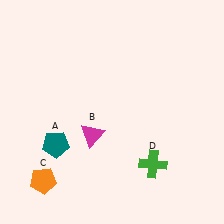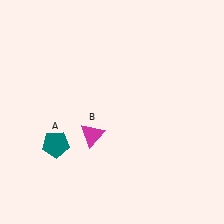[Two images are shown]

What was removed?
The orange pentagon (C), the green cross (D) were removed in Image 2.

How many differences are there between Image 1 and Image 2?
There are 2 differences between the two images.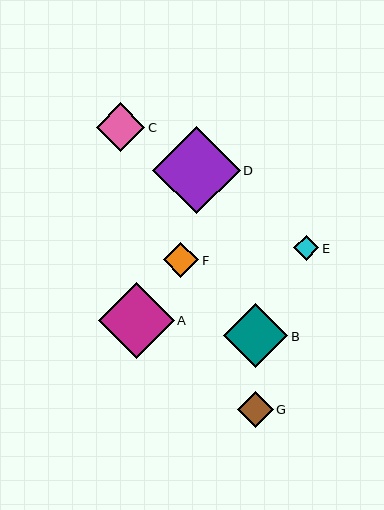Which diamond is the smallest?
Diamond E is the smallest with a size of approximately 25 pixels.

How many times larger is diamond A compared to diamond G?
Diamond A is approximately 2.1 times the size of diamond G.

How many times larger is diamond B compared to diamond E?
Diamond B is approximately 2.6 times the size of diamond E.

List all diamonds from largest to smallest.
From largest to smallest: D, A, B, C, G, F, E.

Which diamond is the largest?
Diamond D is the largest with a size of approximately 88 pixels.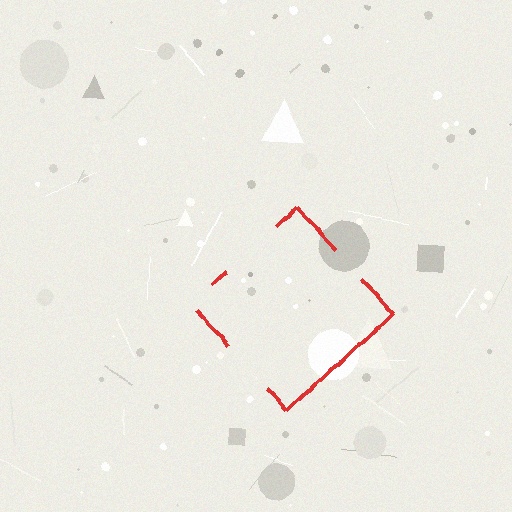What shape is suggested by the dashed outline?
The dashed outline suggests a diamond.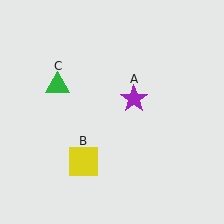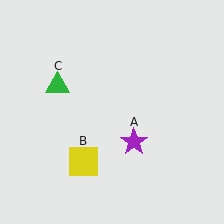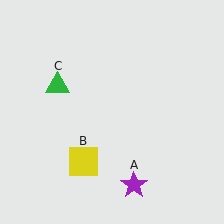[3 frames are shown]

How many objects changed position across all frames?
1 object changed position: purple star (object A).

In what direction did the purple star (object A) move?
The purple star (object A) moved down.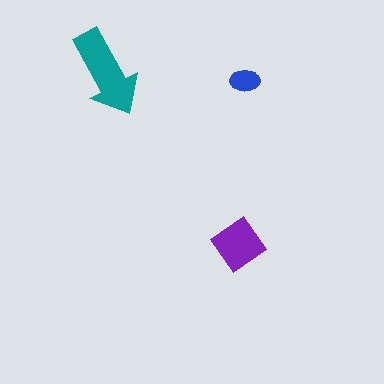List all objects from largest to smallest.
The teal arrow, the purple diamond, the blue ellipse.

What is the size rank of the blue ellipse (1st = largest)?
3rd.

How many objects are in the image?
There are 3 objects in the image.